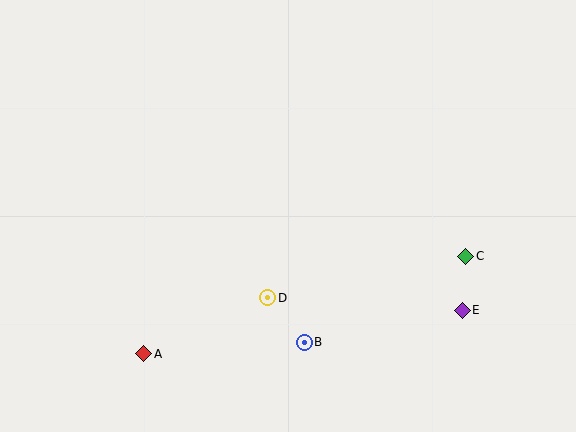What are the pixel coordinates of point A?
Point A is at (144, 354).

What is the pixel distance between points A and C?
The distance between A and C is 337 pixels.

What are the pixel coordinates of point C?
Point C is at (466, 256).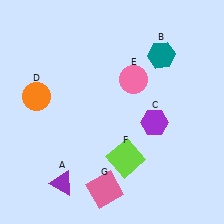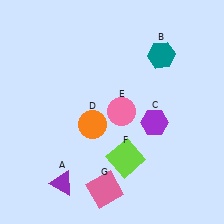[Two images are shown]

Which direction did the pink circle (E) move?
The pink circle (E) moved down.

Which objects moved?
The objects that moved are: the orange circle (D), the pink circle (E).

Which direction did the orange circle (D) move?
The orange circle (D) moved right.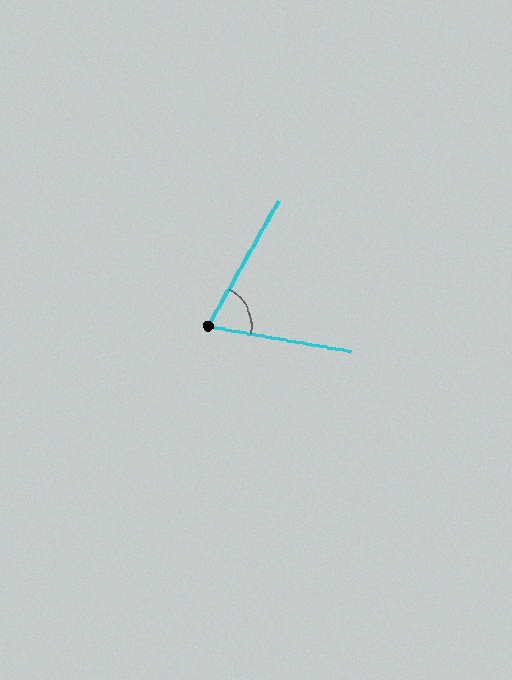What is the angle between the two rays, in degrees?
Approximately 70 degrees.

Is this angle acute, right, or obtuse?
It is acute.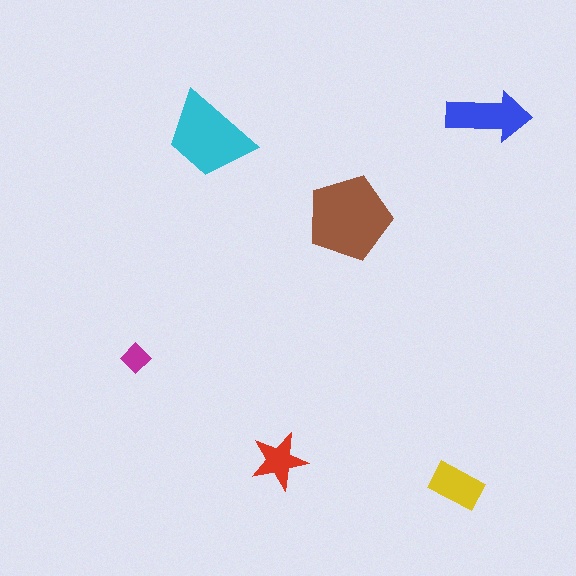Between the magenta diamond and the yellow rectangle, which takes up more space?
The yellow rectangle.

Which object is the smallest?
The magenta diamond.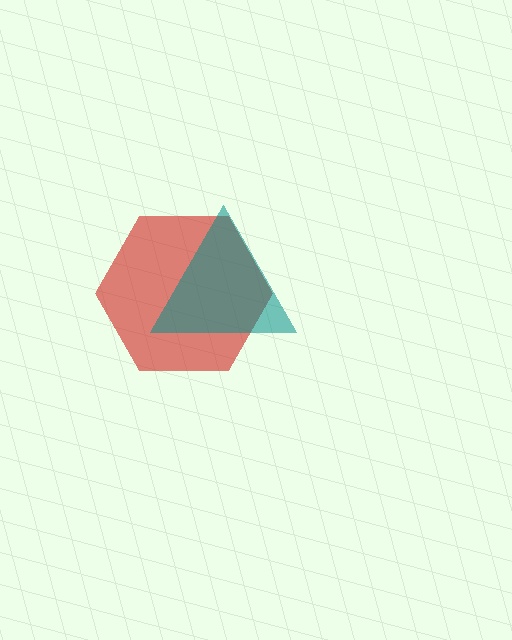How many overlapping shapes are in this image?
There are 2 overlapping shapes in the image.